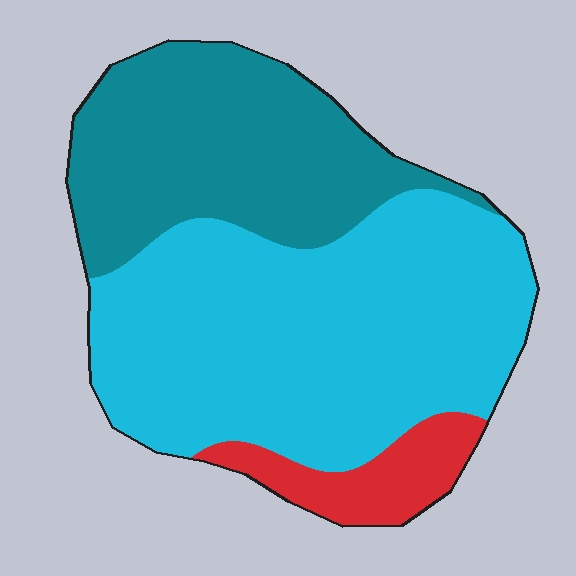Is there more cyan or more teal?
Cyan.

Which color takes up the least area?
Red, at roughly 10%.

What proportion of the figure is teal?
Teal takes up about one third (1/3) of the figure.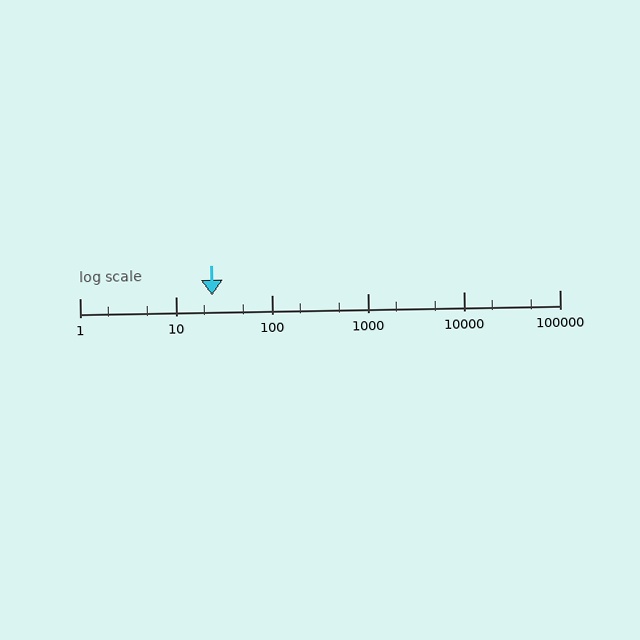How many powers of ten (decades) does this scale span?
The scale spans 5 decades, from 1 to 100000.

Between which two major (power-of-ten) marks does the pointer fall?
The pointer is between 10 and 100.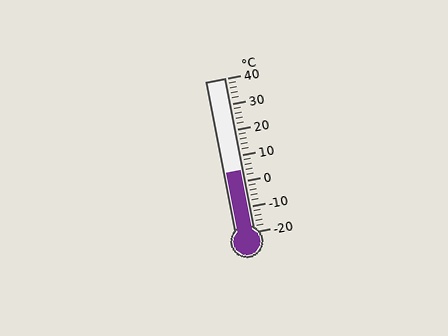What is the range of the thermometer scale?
The thermometer scale ranges from -20°C to 40°C.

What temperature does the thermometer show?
The thermometer shows approximately 4°C.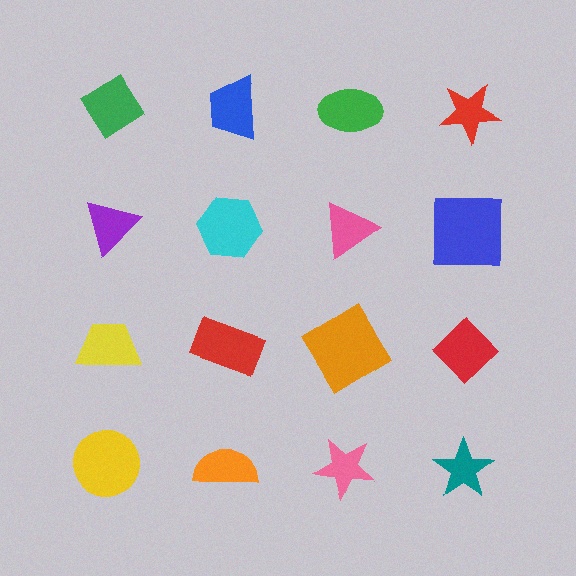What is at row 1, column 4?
A red star.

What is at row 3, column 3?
An orange diamond.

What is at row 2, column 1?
A purple triangle.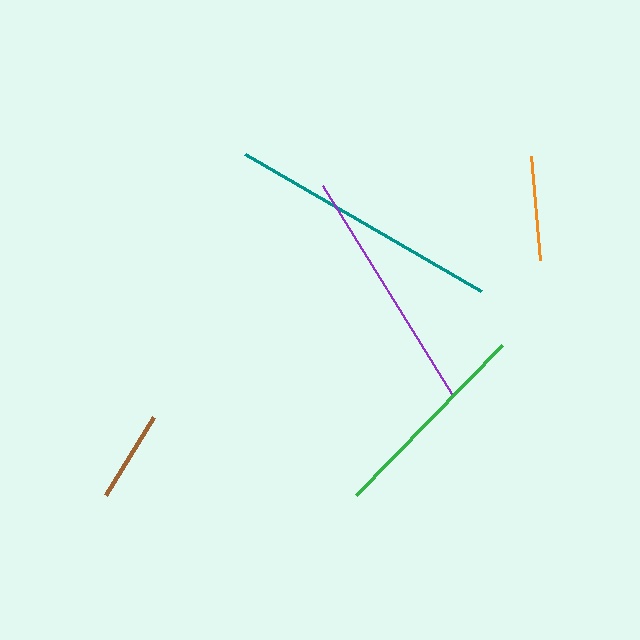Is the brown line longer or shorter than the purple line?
The purple line is longer than the brown line.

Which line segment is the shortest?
The brown line is the shortest at approximately 92 pixels.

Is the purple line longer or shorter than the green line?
The purple line is longer than the green line.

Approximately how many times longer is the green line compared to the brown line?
The green line is approximately 2.3 times the length of the brown line.